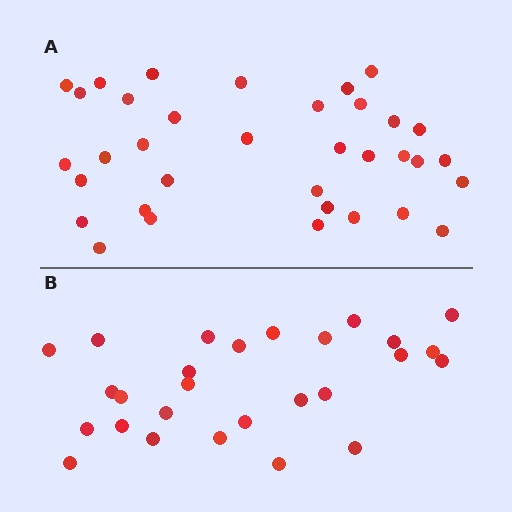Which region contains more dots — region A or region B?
Region A (the top region) has more dots.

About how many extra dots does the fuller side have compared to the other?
Region A has roughly 8 or so more dots than region B.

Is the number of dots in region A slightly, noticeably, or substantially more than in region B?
Region A has noticeably more, but not dramatically so. The ratio is roughly 1.3 to 1.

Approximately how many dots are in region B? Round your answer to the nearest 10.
About 30 dots. (The exact count is 27, which rounds to 30.)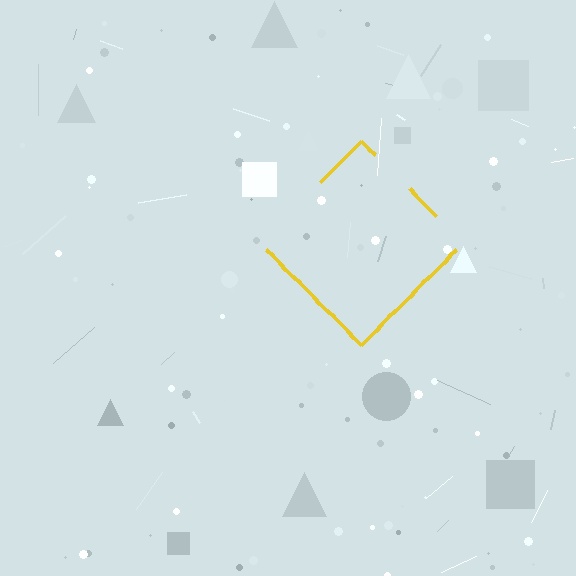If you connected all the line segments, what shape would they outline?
They would outline a diamond.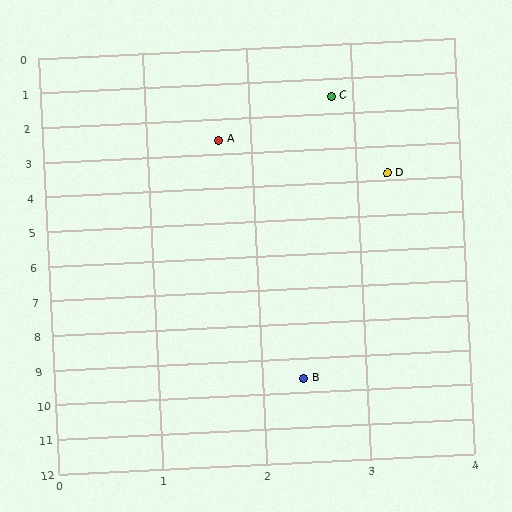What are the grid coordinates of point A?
Point A is at approximately (1.7, 2.6).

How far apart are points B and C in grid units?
Points B and C are about 8.1 grid units apart.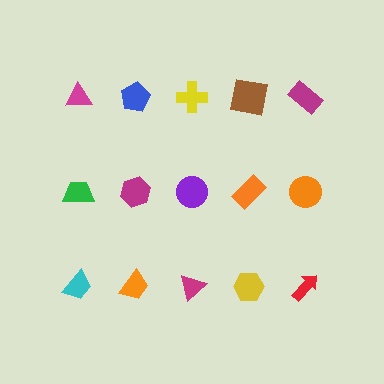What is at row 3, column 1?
A cyan trapezoid.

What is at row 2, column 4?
An orange rectangle.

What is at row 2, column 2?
A magenta hexagon.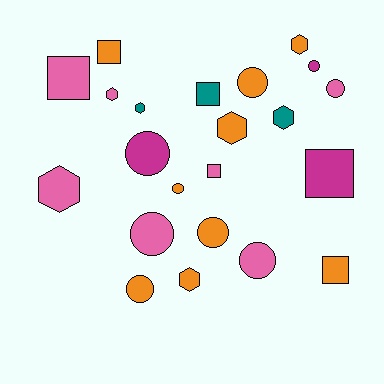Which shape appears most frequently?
Circle, with 9 objects.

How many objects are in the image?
There are 22 objects.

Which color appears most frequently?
Orange, with 9 objects.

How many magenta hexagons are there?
There are no magenta hexagons.